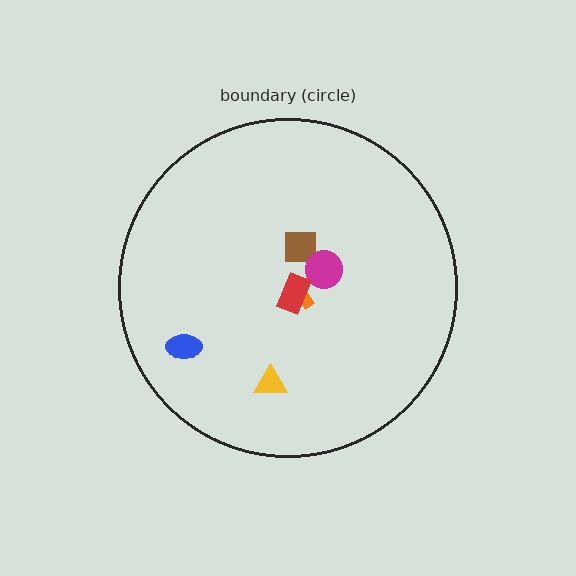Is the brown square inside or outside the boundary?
Inside.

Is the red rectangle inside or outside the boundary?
Inside.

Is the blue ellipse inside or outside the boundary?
Inside.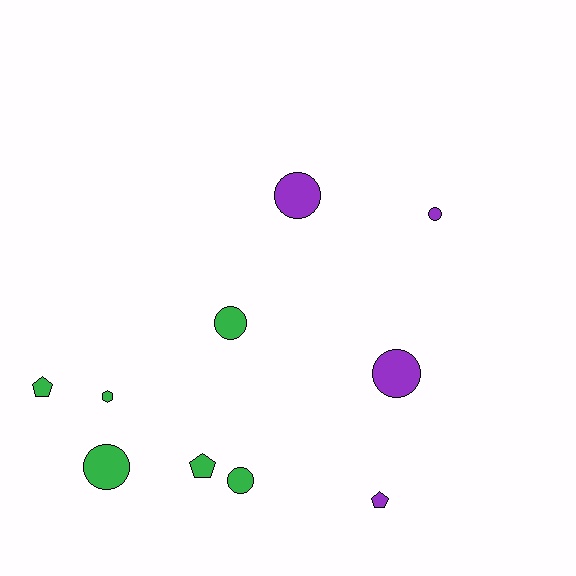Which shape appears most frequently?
Circle, with 6 objects.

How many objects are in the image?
There are 10 objects.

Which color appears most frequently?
Green, with 6 objects.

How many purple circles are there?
There are 3 purple circles.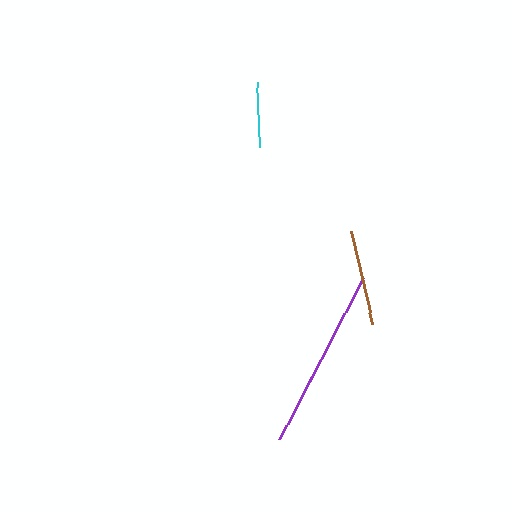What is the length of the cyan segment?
The cyan segment is approximately 66 pixels long.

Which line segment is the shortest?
The cyan line is the shortest at approximately 66 pixels.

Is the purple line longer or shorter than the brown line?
The purple line is longer than the brown line.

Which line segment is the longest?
The purple line is the longest at approximately 182 pixels.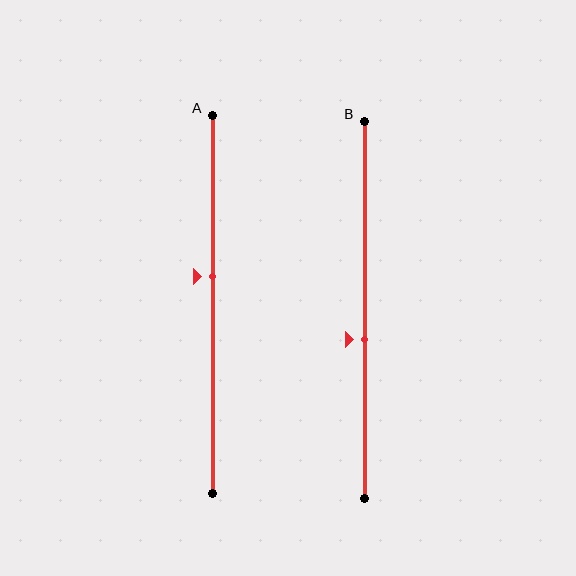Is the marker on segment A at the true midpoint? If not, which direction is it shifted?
No, the marker on segment A is shifted upward by about 7% of the segment length.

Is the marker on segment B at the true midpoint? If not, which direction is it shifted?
No, the marker on segment B is shifted downward by about 8% of the segment length.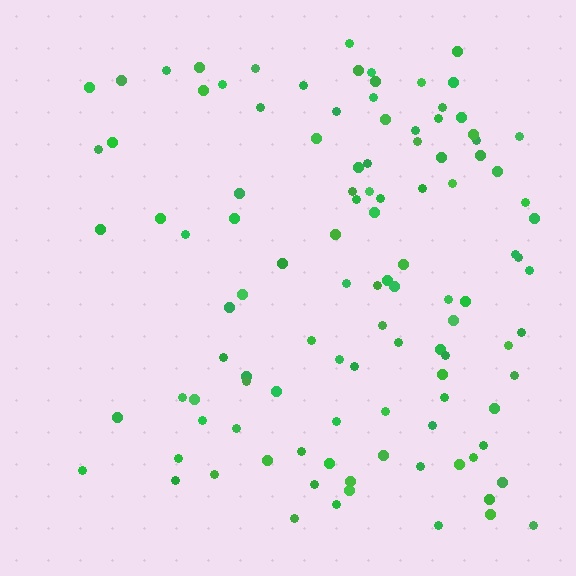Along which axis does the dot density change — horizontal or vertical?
Horizontal.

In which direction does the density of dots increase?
From left to right, with the right side densest.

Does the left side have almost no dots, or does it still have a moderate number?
Still a moderate number, just noticeably fewer than the right.